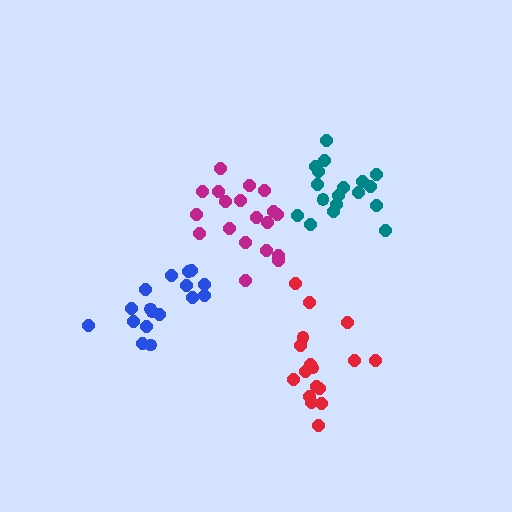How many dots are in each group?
Group 1: 17 dots, Group 2: 19 dots, Group 3: 18 dots, Group 4: 17 dots (71 total).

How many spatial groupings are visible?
There are 4 spatial groupings.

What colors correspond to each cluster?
The clusters are colored: blue, magenta, teal, red.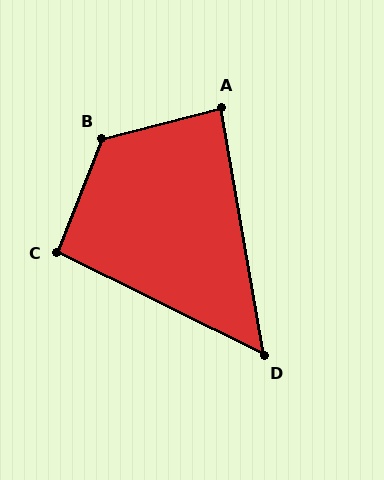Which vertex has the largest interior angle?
B, at approximately 126 degrees.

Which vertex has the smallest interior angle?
D, at approximately 54 degrees.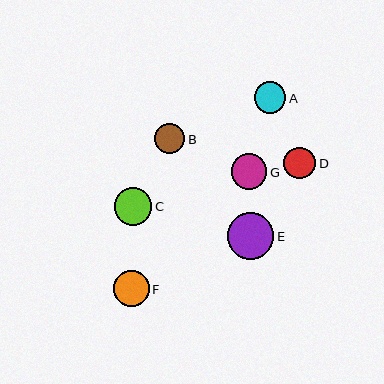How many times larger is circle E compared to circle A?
Circle E is approximately 1.5 times the size of circle A.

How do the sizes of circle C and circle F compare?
Circle C and circle F are approximately the same size.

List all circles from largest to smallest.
From largest to smallest: E, C, F, G, D, A, B.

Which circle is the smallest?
Circle B is the smallest with a size of approximately 30 pixels.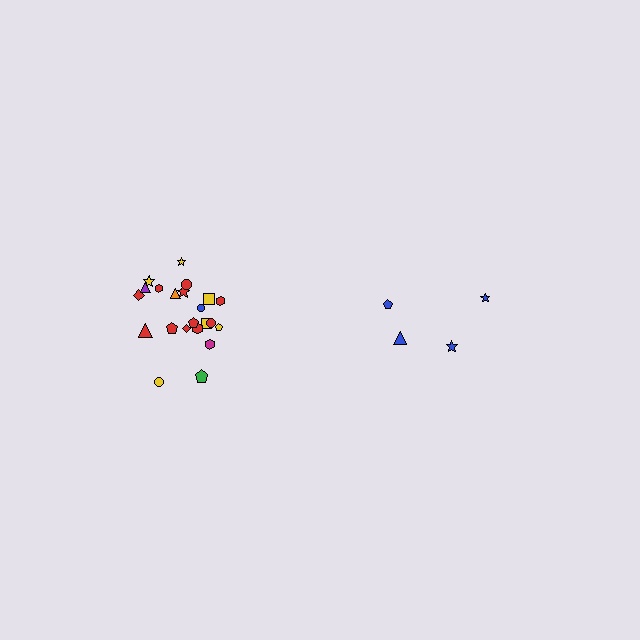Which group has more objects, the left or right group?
The left group.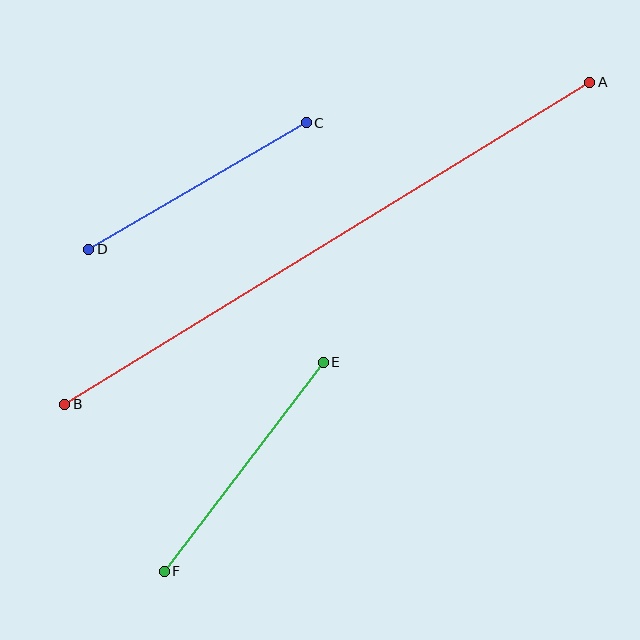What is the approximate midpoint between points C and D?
The midpoint is at approximately (198, 186) pixels.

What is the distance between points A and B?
The distance is approximately 616 pixels.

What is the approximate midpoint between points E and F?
The midpoint is at approximately (244, 467) pixels.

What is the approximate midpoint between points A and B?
The midpoint is at approximately (327, 243) pixels.